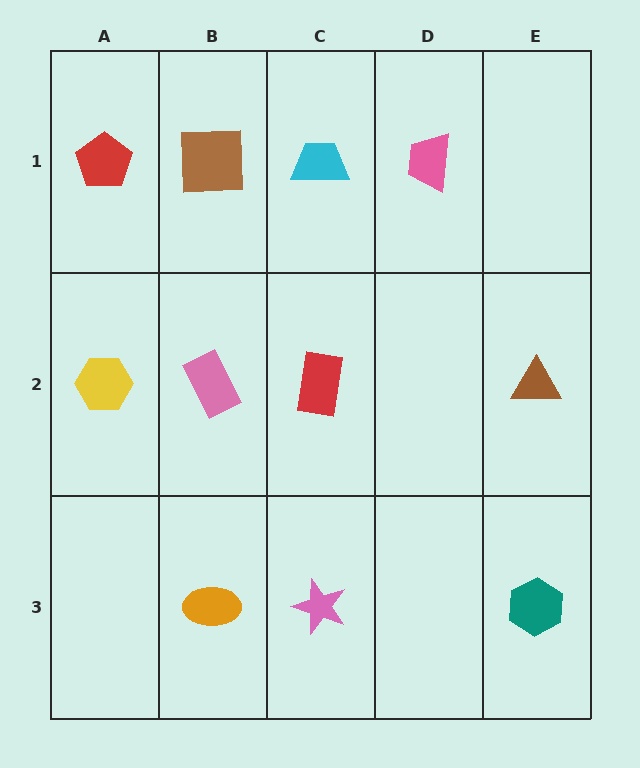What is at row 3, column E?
A teal hexagon.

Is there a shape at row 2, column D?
No, that cell is empty.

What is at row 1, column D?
A pink trapezoid.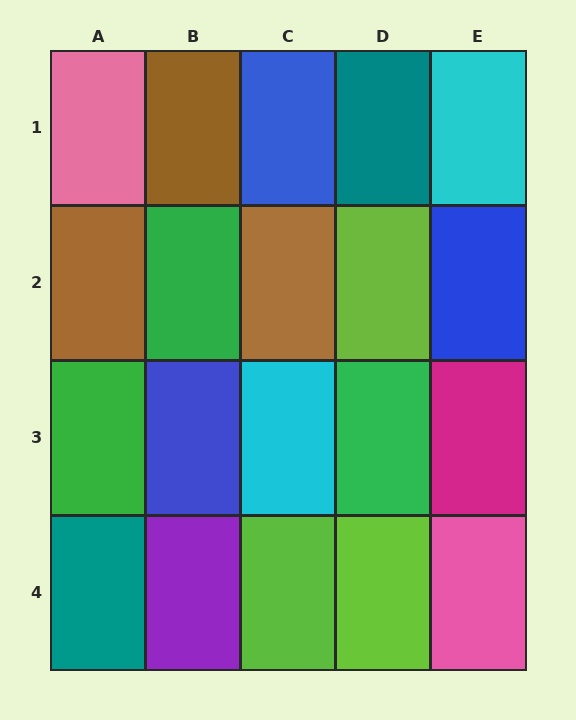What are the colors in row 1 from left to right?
Pink, brown, blue, teal, cyan.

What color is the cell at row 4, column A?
Teal.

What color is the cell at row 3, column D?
Green.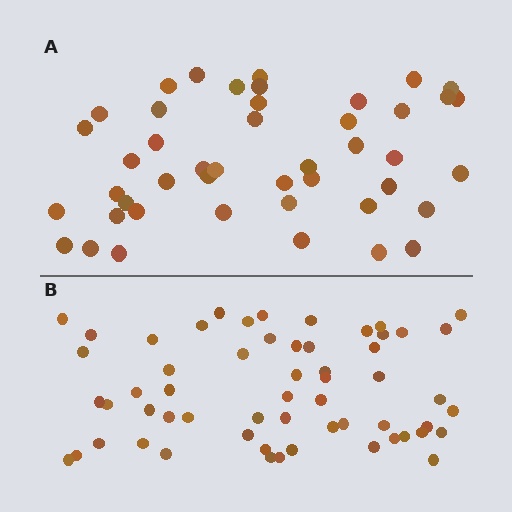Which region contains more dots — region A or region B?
Region B (the bottom region) has more dots.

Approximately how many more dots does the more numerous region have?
Region B has approximately 15 more dots than region A.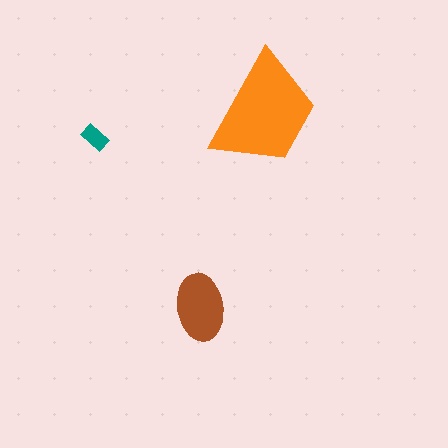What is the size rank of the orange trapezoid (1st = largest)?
1st.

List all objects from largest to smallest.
The orange trapezoid, the brown ellipse, the teal rectangle.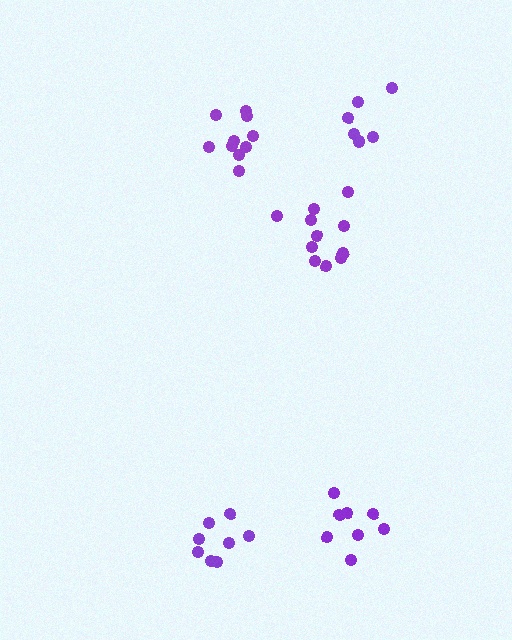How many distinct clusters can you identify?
There are 5 distinct clusters.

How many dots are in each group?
Group 1: 10 dots, Group 2: 6 dots, Group 3: 8 dots, Group 4: 8 dots, Group 5: 11 dots (43 total).